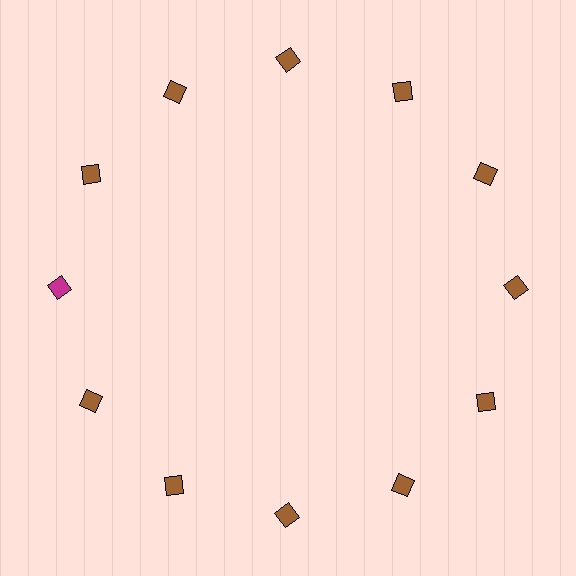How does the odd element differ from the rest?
It has a different color: magenta instead of brown.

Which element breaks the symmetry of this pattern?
The magenta square at roughly the 9 o'clock position breaks the symmetry. All other shapes are brown squares.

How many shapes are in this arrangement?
There are 12 shapes arranged in a ring pattern.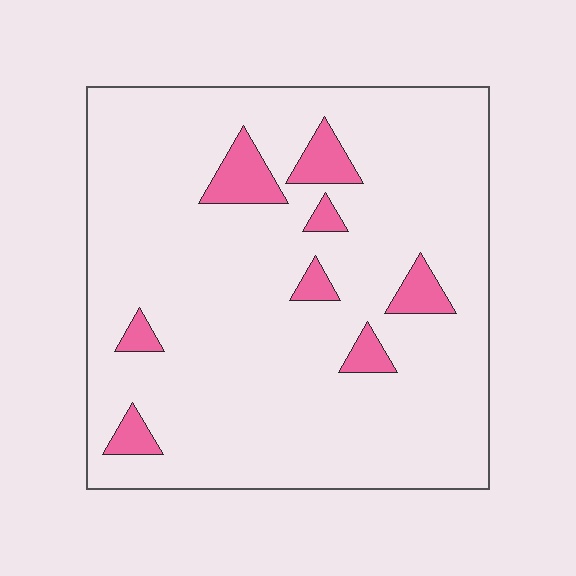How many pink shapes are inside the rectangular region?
8.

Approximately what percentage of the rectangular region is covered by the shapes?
Approximately 10%.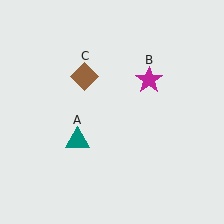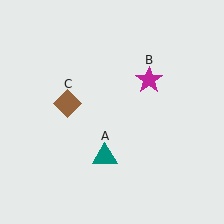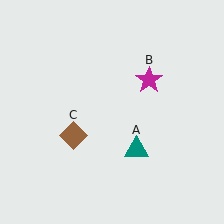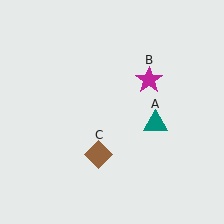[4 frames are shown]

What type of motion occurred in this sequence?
The teal triangle (object A), brown diamond (object C) rotated counterclockwise around the center of the scene.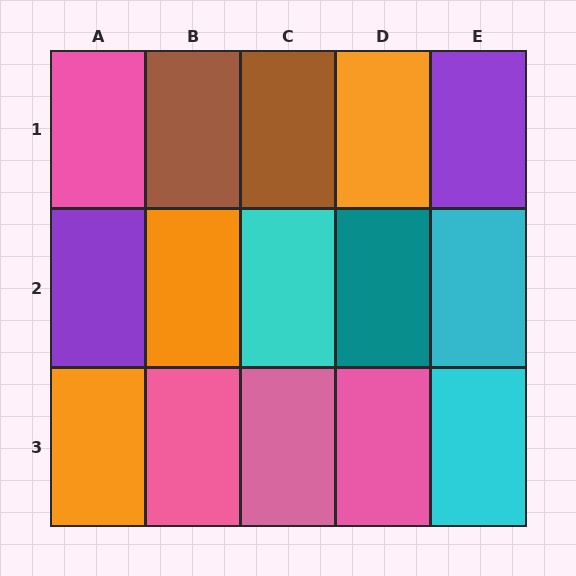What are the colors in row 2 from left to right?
Purple, orange, cyan, teal, cyan.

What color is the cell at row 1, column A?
Pink.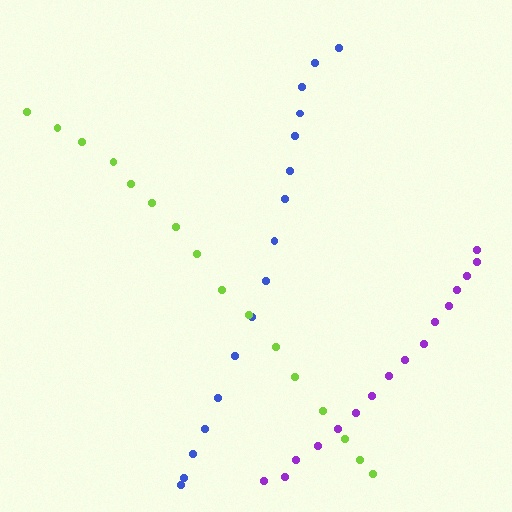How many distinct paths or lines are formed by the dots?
There are 3 distinct paths.